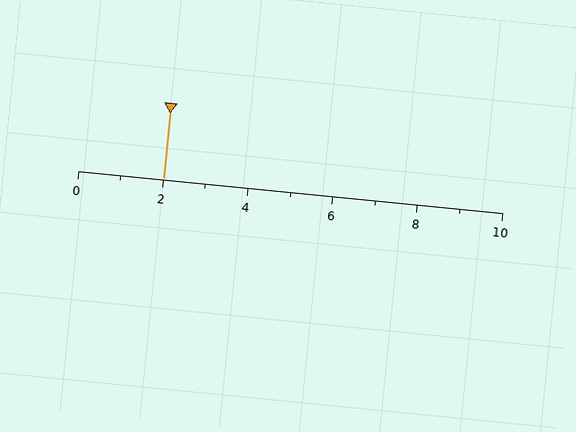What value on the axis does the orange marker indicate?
The marker indicates approximately 2.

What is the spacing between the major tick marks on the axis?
The major ticks are spaced 2 apart.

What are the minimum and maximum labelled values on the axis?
The axis runs from 0 to 10.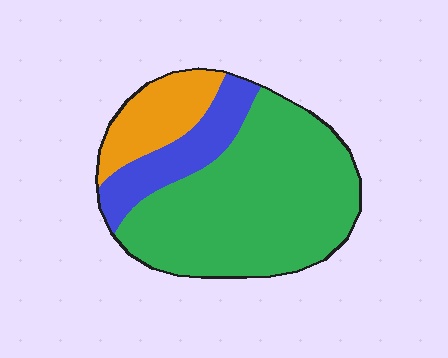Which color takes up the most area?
Green, at roughly 65%.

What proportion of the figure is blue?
Blue takes up about one sixth (1/6) of the figure.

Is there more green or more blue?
Green.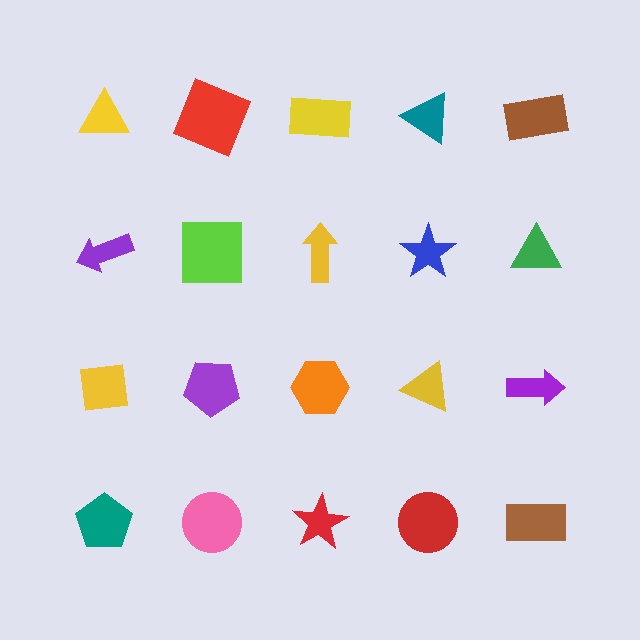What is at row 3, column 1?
A yellow square.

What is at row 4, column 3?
A red star.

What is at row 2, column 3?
A yellow arrow.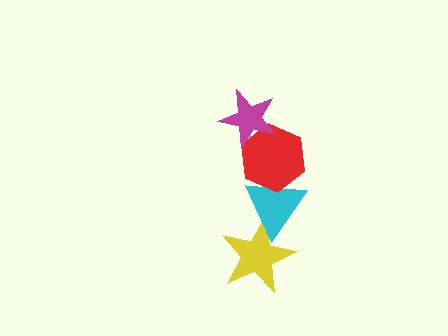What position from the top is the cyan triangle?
The cyan triangle is 3rd from the top.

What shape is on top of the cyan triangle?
The red hexagon is on top of the cyan triangle.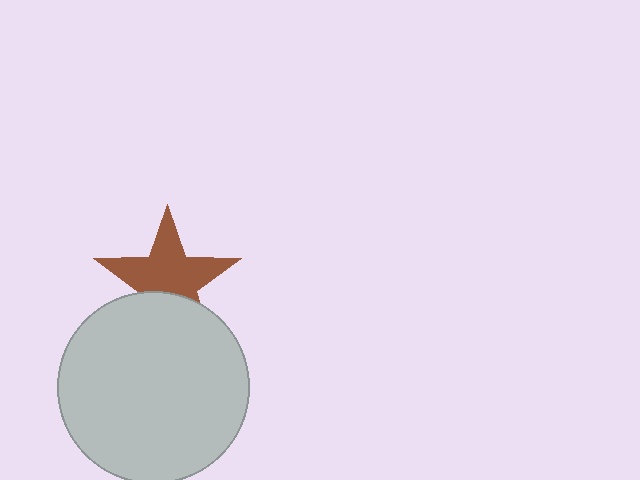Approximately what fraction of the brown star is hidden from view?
Roughly 35% of the brown star is hidden behind the light gray circle.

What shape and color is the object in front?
The object in front is a light gray circle.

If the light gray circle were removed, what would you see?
You would see the complete brown star.